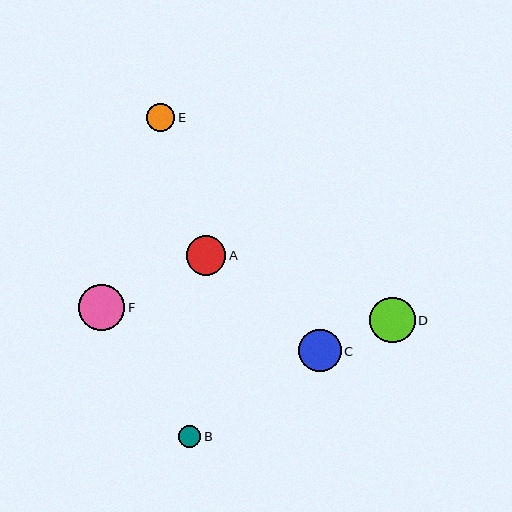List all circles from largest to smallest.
From largest to smallest: F, D, C, A, E, B.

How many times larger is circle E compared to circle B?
Circle E is approximately 1.3 times the size of circle B.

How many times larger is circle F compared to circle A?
Circle F is approximately 1.2 times the size of circle A.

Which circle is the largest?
Circle F is the largest with a size of approximately 46 pixels.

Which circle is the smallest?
Circle B is the smallest with a size of approximately 22 pixels.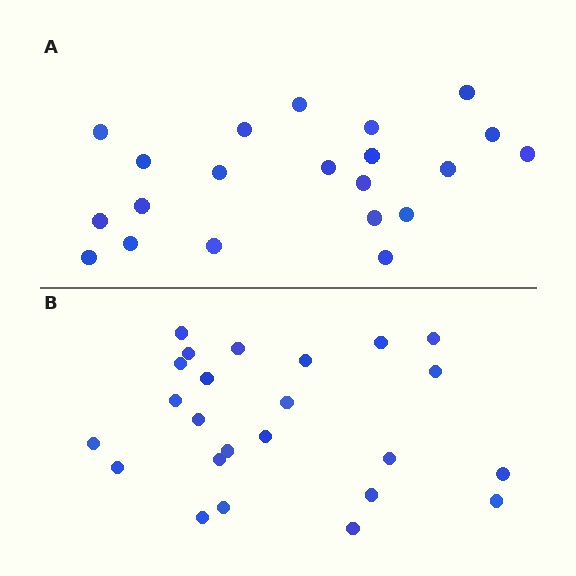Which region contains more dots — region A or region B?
Region B (the bottom region) has more dots.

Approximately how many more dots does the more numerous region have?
Region B has just a few more — roughly 2 or 3 more dots than region A.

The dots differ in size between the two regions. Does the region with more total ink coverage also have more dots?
No. Region A has more total ink coverage because its dots are larger, but region B actually contains more individual dots. Total area can be misleading — the number of items is what matters here.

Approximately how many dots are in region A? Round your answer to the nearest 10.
About 20 dots. (The exact count is 21, which rounds to 20.)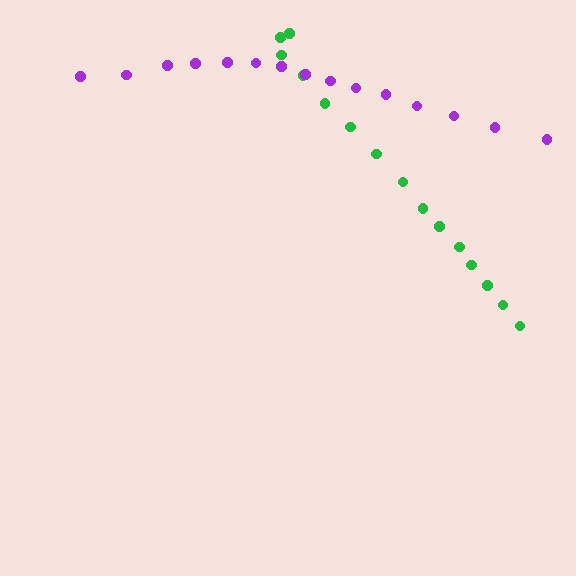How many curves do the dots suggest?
There are 2 distinct paths.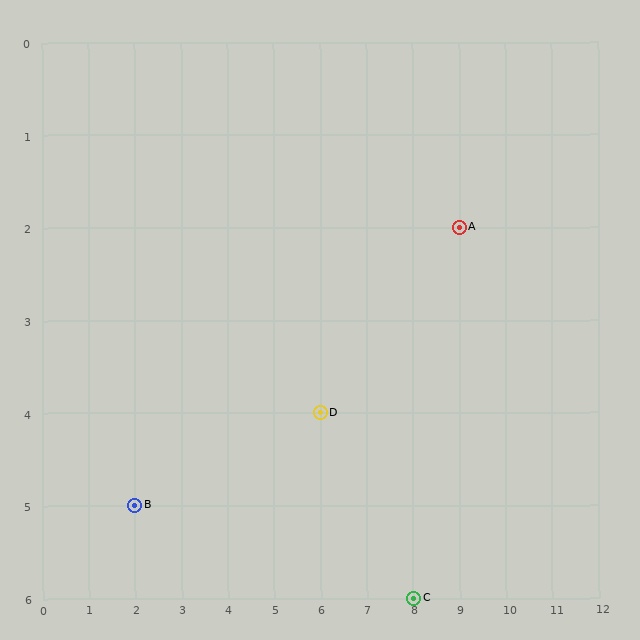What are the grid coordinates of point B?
Point B is at grid coordinates (2, 5).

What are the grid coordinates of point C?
Point C is at grid coordinates (8, 6).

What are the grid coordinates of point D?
Point D is at grid coordinates (6, 4).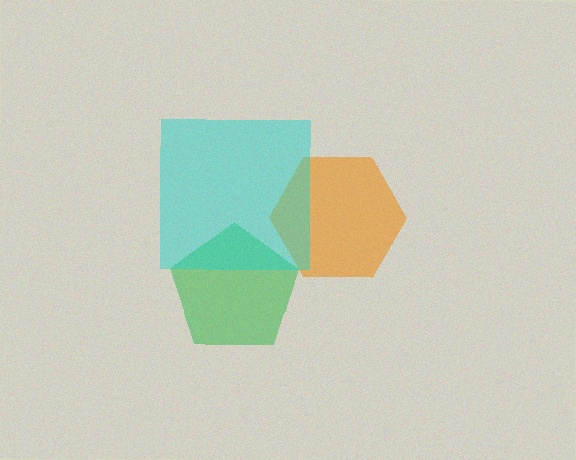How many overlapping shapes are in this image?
There are 3 overlapping shapes in the image.